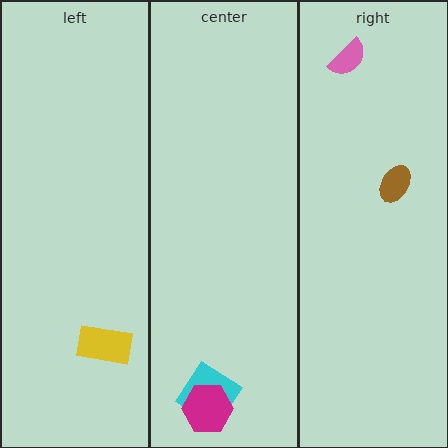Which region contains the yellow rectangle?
The left region.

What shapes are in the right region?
The pink semicircle, the brown ellipse.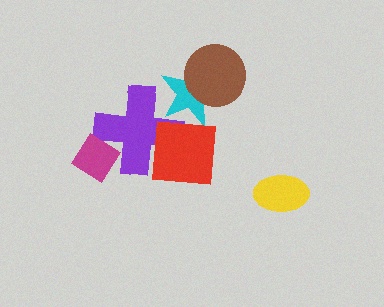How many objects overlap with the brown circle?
1 object overlaps with the brown circle.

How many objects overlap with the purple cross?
3 objects overlap with the purple cross.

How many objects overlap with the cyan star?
3 objects overlap with the cyan star.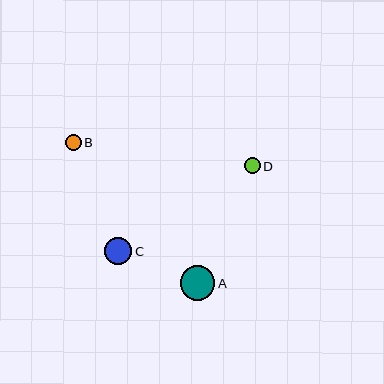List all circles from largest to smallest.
From largest to smallest: A, C, D, B.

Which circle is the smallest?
Circle B is the smallest with a size of approximately 16 pixels.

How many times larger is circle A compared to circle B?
Circle A is approximately 2.2 times the size of circle B.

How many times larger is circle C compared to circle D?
Circle C is approximately 1.7 times the size of circle D.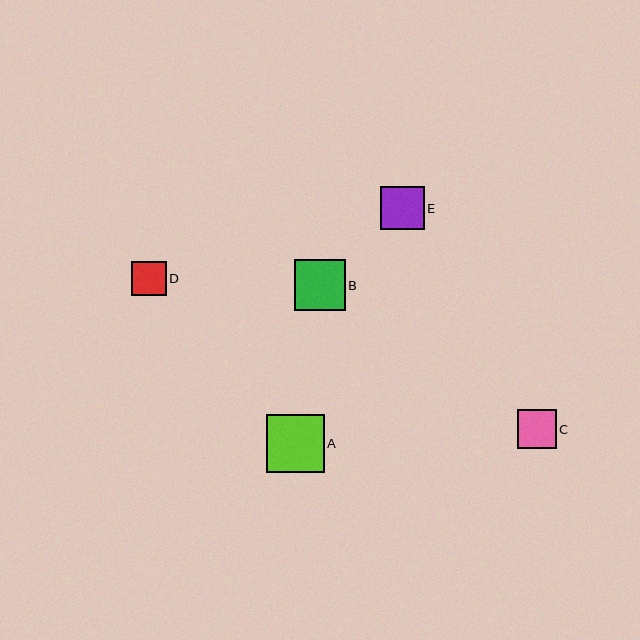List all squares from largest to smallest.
From largest to smallest: A, B, E, C, D.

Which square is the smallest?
Square D is the smallest with a size of approximately 35 pixels.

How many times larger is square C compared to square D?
Square C is approximately 1.1 times the size of square D.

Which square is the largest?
Square A is the largest with a size of approximately 58 pixels.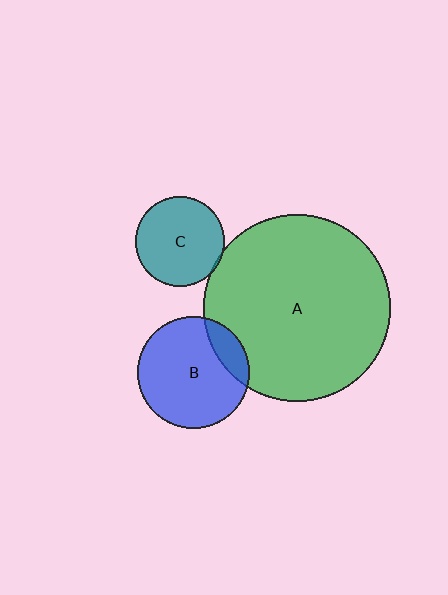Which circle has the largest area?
Circle A (green).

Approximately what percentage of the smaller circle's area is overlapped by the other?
Approximately 5%.